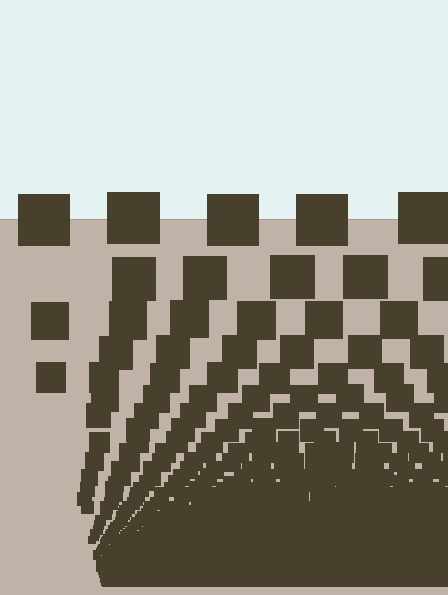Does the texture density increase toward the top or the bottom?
Density increases toward the bottom.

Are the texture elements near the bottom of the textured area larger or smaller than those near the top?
Smaller. The gradient is inverted — elements near the bottom are smaller and denser.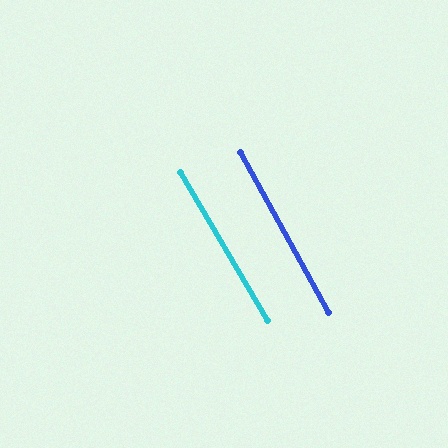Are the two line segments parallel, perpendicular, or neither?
Parallel — their directions differ by only 1.8°.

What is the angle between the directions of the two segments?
Approximately 2 degrees.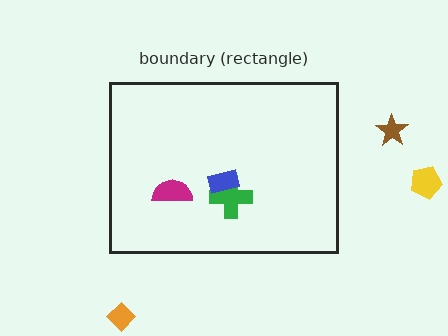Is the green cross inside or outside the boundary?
Inside.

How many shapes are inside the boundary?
3 inside, 3 outside.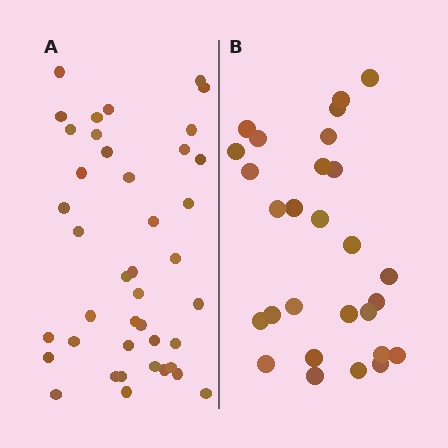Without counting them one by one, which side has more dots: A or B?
Region A (the left region) has more dots.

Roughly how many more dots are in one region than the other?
Region A has approximately 15 more dots than region B.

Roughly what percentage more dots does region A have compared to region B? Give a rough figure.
About 45% more.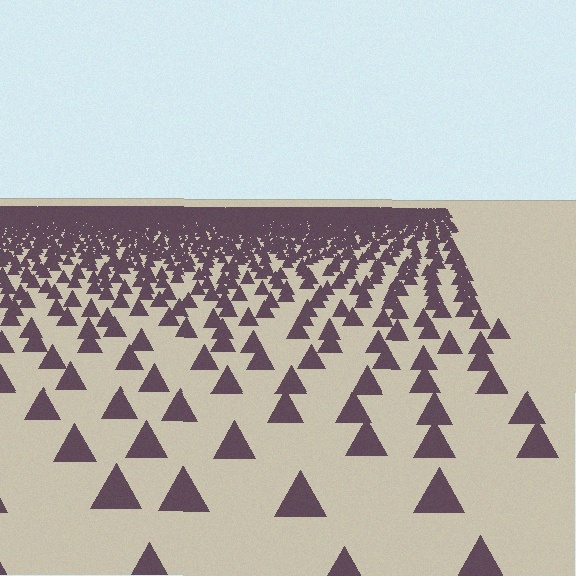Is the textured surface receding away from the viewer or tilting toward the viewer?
The surface is receding away from the viewer. Texture elements get smaller and denser toward the top.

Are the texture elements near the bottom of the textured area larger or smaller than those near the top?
Larger. Near the bottom, elements are closer to the viewer and appear at a bigger on-screen size.